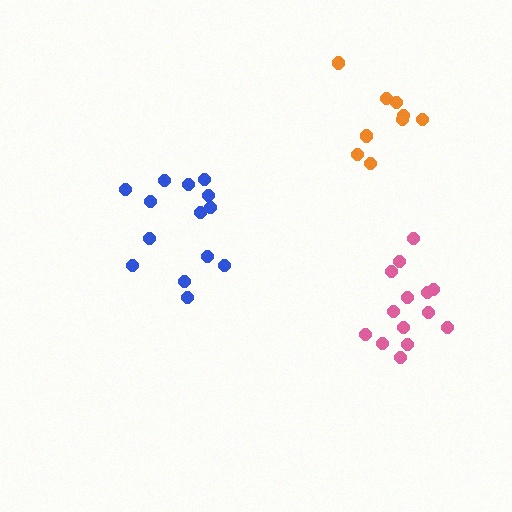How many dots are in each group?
Group 1: 14 dots, Group 2: 14 dots, Group 3: 9 dots (37 total).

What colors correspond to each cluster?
The clusters are colored: pink, blue, orange.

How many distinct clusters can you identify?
There are 3 distinct clusters.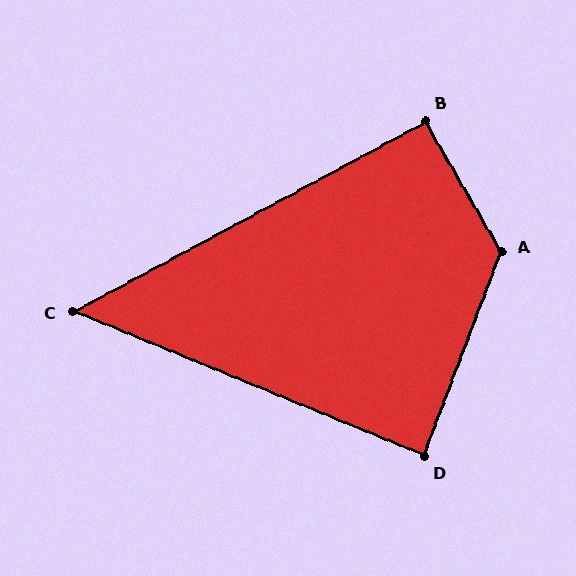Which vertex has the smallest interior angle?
C, at approximately 51 degrees.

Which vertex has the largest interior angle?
A, at approximately 129 degrees.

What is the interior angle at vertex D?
Approximately 88 degrees (approximately right).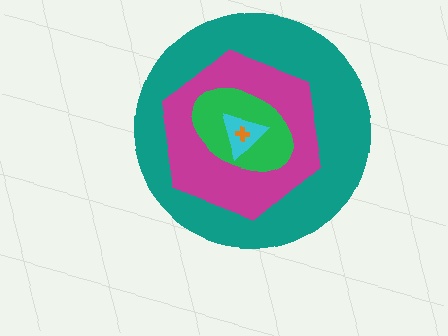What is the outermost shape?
The teal circle.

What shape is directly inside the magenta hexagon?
The green ellipse.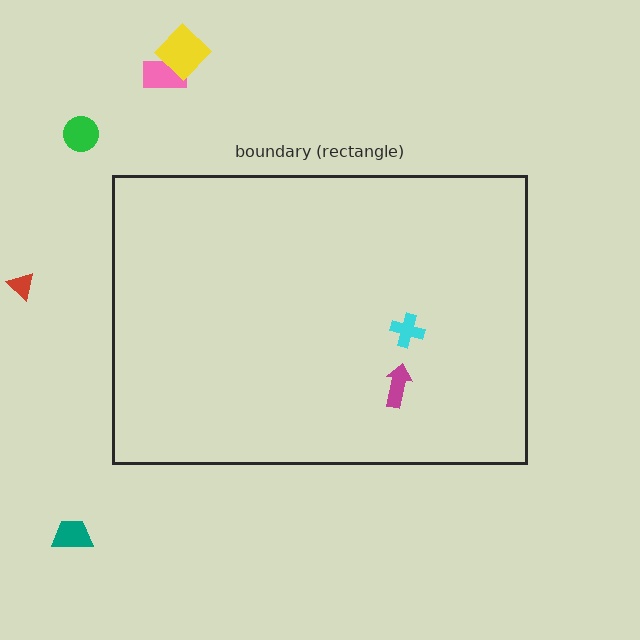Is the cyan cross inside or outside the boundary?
Inside.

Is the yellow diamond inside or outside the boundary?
Outside.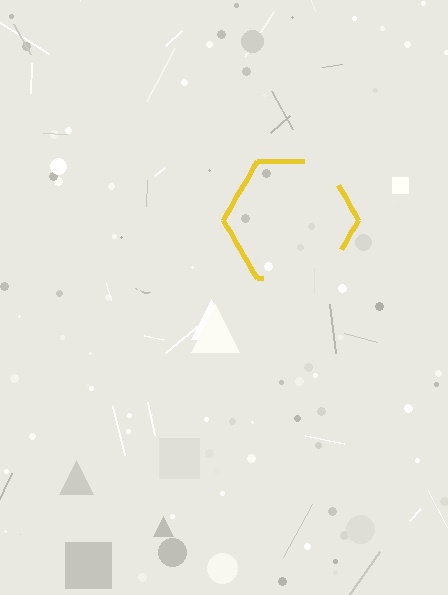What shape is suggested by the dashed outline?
The dashed outline suggests a hexagon.